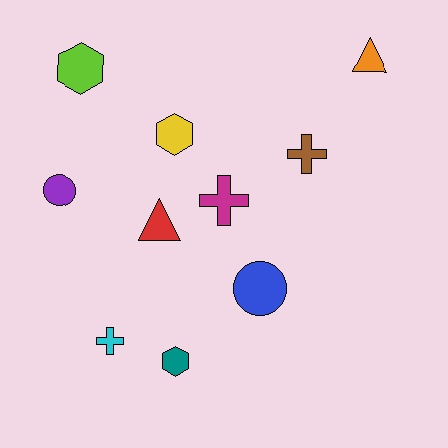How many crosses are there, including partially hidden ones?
There are 3 crosses.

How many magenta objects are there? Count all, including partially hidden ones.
There is 1 magenta object.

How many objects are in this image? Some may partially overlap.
There are 10 objects.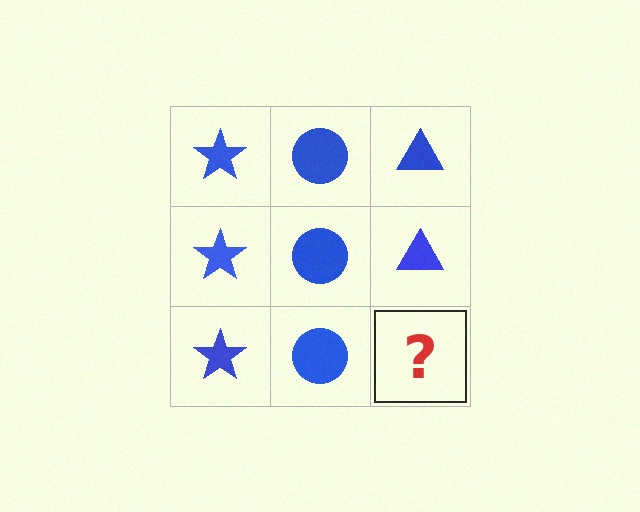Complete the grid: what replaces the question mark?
The question mark should be replaced with a blue triangle.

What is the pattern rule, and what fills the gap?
The rule is that each column has a consistent shape. The gap should be filled with a blue triangle.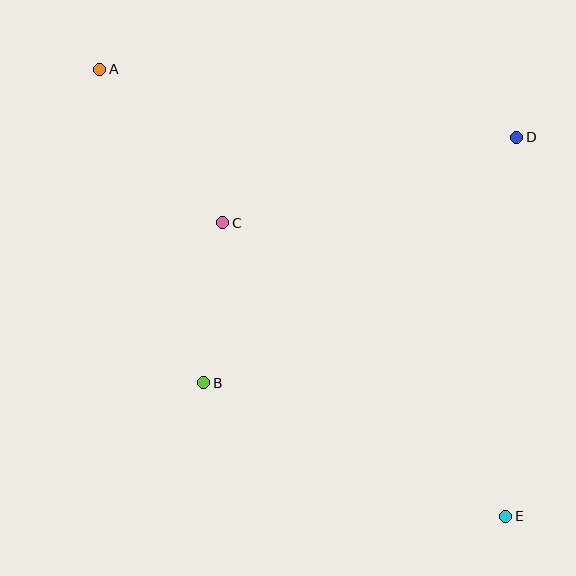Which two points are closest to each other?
Points B and C are closest to each other.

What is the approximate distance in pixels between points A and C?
The distance between A and C is approximately 197 pixels.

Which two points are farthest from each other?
Points A and E are farthest from each other.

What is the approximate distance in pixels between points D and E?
The distance between D and E is approximately 379 pixels.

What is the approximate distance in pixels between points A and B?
The distance between A and B is approximately 330 pixels.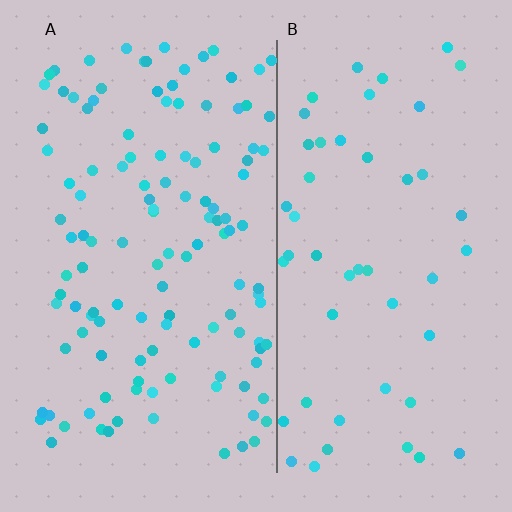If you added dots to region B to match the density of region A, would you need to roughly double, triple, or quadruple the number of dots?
Approximately double.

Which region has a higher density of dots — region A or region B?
A (the left).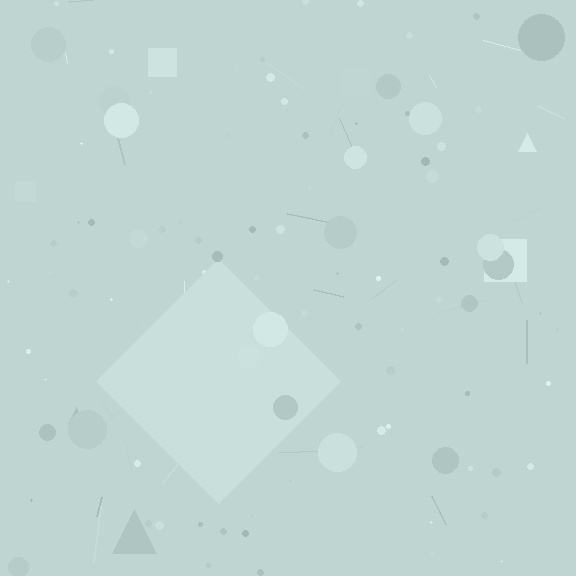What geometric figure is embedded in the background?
A diamond is embedded in the background.